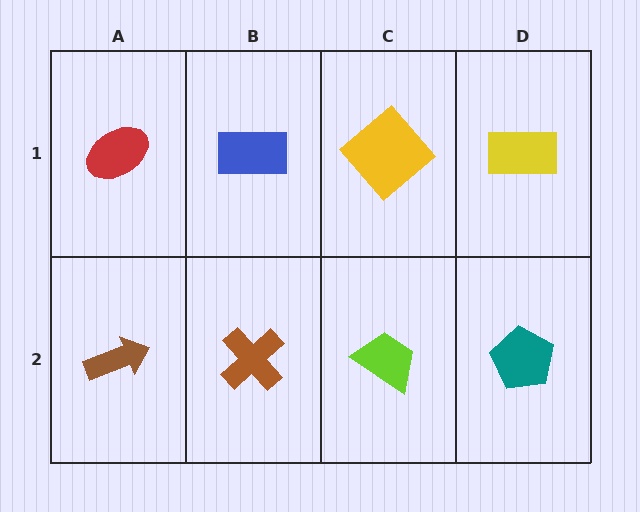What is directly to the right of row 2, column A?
A brown cross.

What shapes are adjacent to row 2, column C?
A yellow diamond (row 1, column C), a brown cross (row 2, column B), a teal pentagon (row 2, column D).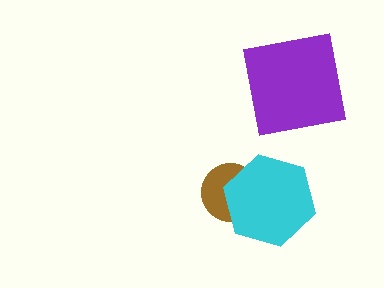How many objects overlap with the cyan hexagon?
1 object overlaps with the cyan hexagon.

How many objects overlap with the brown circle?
1 object overlaps with the brown circle.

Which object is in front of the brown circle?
The cyan hexagon is in front of the brown circle.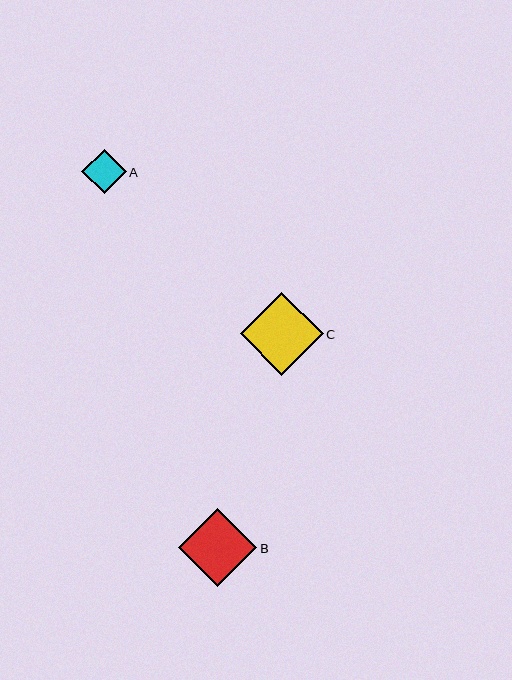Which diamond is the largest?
Diamond C is the largest with a size of approximately 83 pixels.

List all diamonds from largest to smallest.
From largest to smallest: C, B, A.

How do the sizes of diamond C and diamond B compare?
Diamond C and diamond B are approximately the same size.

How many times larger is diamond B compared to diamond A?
Diamond B is approximately 1.8 times the size of diamond A.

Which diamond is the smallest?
Diamond A is the smallest with a size of approximately 45 pixels.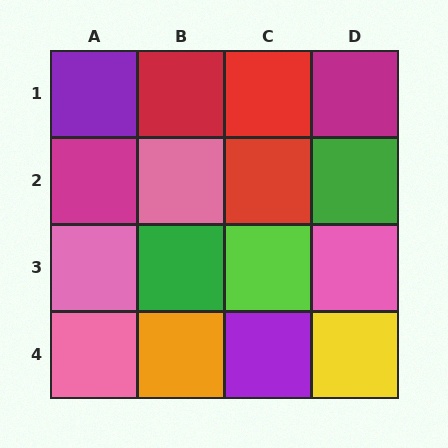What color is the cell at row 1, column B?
Red.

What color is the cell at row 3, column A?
Pink.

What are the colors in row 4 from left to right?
Pink, orange, purple, yellow.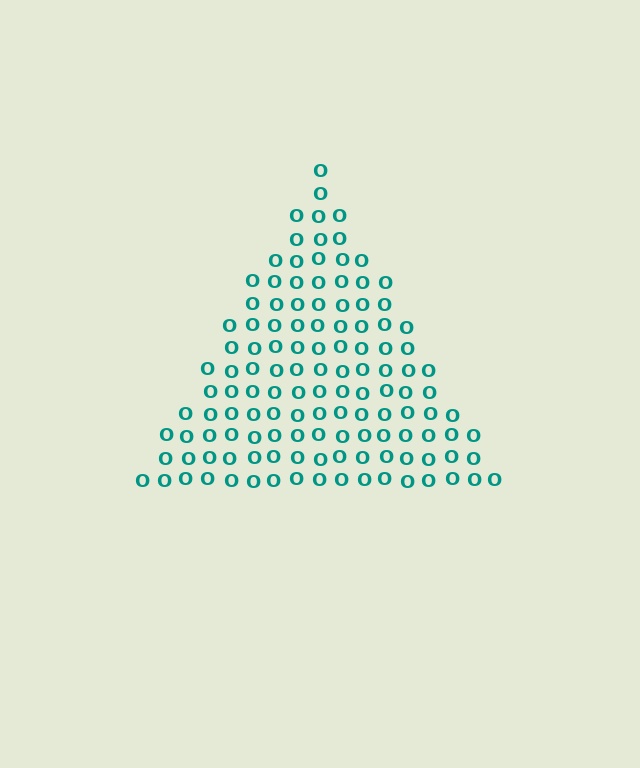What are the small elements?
The small elements are letter O's.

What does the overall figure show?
The overall figure shows a triangle.